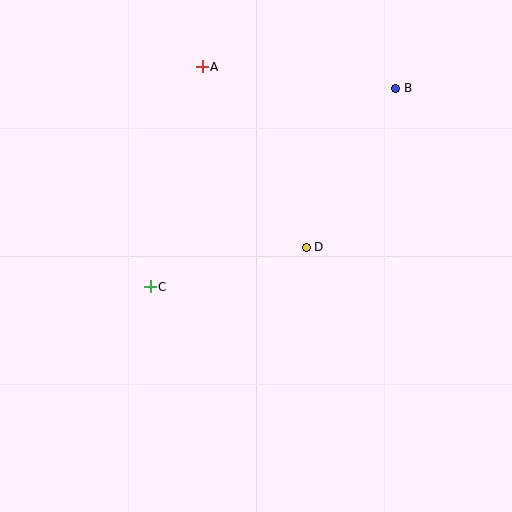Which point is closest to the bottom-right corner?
Point D is closest to the bottom-right corner.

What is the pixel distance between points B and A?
The distance between B and A is 195 pixels.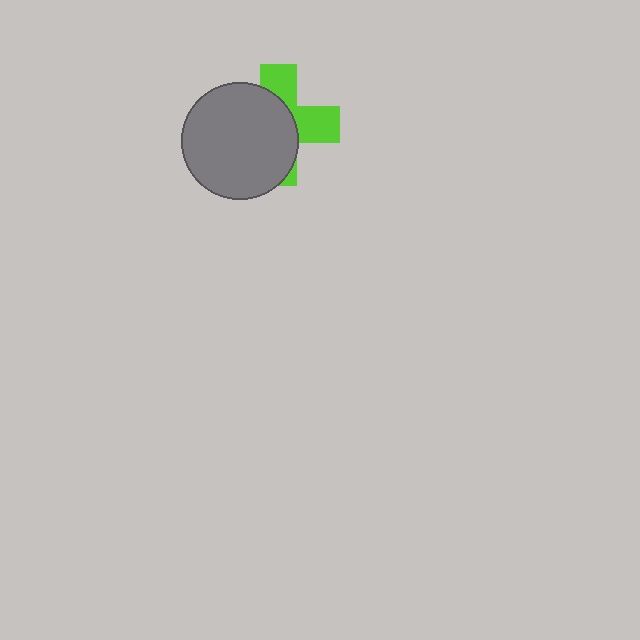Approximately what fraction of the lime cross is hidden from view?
Roughly 60% of the lime cross is hidden behind the gray circle.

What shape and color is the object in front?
The object in front is a gray circle.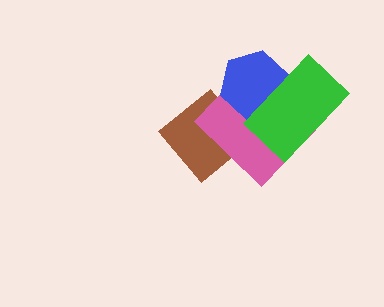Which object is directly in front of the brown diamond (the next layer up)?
The pink diamond is directly in front of the brown diamond.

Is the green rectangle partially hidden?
No, no other shape covers it.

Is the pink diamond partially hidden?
Yes, it is partially covered by another shape.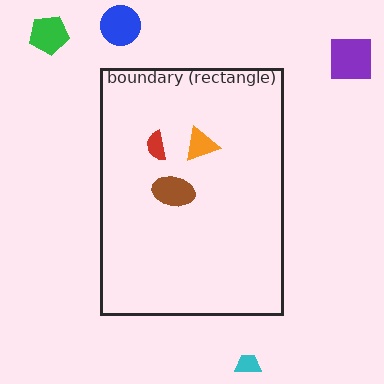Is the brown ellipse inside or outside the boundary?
Inside.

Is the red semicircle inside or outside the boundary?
Inside.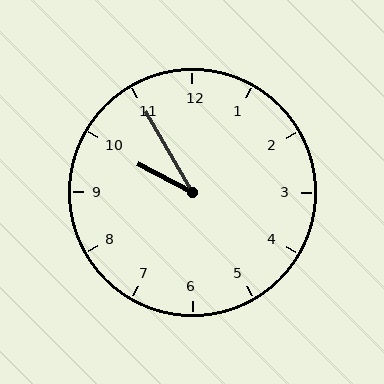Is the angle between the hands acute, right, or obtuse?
It is acute.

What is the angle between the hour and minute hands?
Approximately 32 degrees.